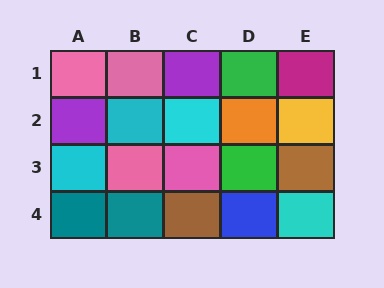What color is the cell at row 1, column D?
Green.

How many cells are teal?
2 cells are teal.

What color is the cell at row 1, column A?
Pink.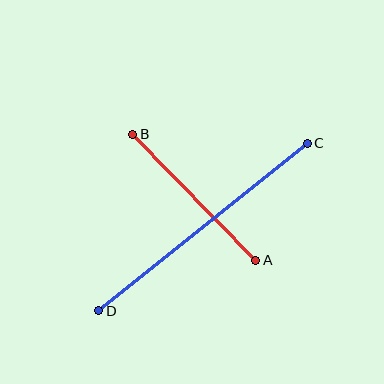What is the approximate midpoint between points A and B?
The midpoint is at approximately (194, 197) pixels.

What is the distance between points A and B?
The distance is approximately 176 pixels.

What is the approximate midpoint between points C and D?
The midpoint is at approximately (203, 227) pixels.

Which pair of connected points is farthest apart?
Points C and D are farthest apart.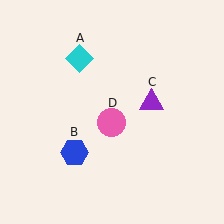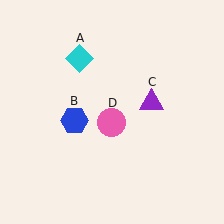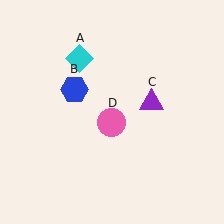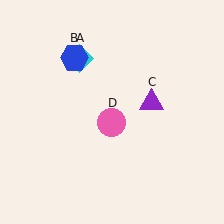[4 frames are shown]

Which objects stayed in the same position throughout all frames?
Cyan diamond (object A) and purple triangle (object C) and pink circle (object D) remained stationary.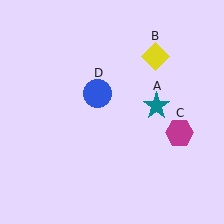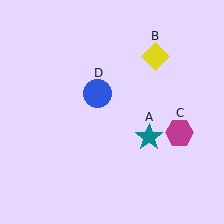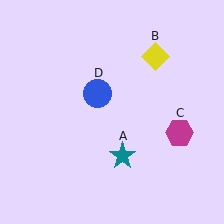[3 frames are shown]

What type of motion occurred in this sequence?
The teal star (object A) rotated clockwise around the center of the scene.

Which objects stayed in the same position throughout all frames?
Yellow diamond (object B) and magenta hexagon (object C) and blue circle (object D) remained stationary.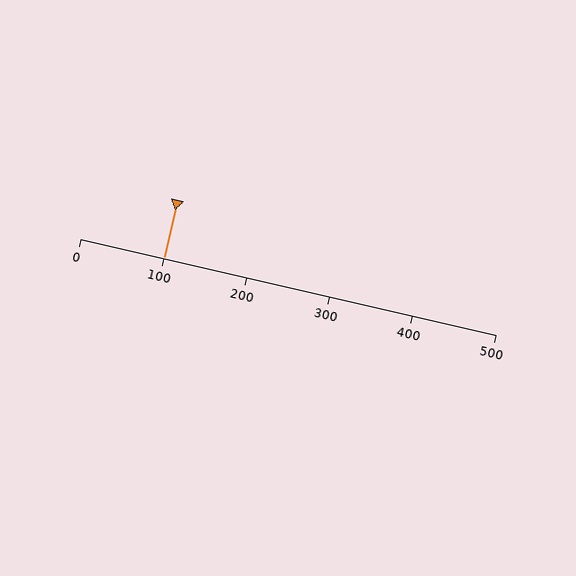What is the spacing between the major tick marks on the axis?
The major ticks are spaced 100 apart.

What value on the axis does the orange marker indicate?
The marker indicates approximately 100.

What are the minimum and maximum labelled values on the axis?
The axis runs from 0 to 500.